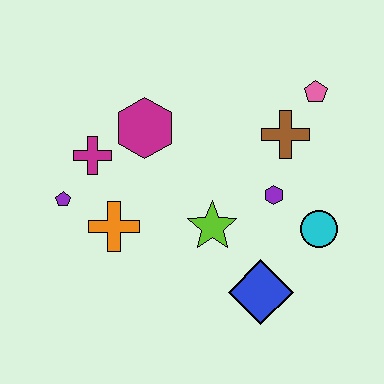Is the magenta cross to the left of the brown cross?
Yes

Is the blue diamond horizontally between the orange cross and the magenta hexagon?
No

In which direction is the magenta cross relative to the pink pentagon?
The magenta cross is to the left of the pink pentagon.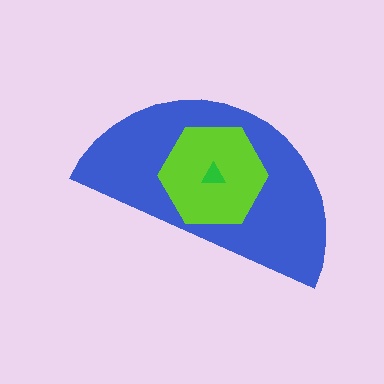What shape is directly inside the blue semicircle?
The lime hexagon.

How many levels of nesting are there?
3.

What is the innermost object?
The green triangle.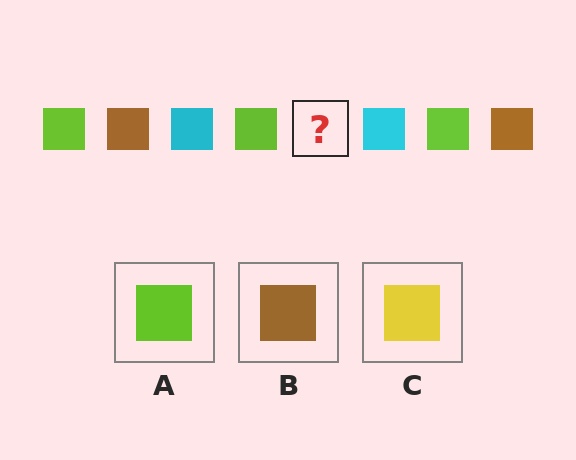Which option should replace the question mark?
Option B.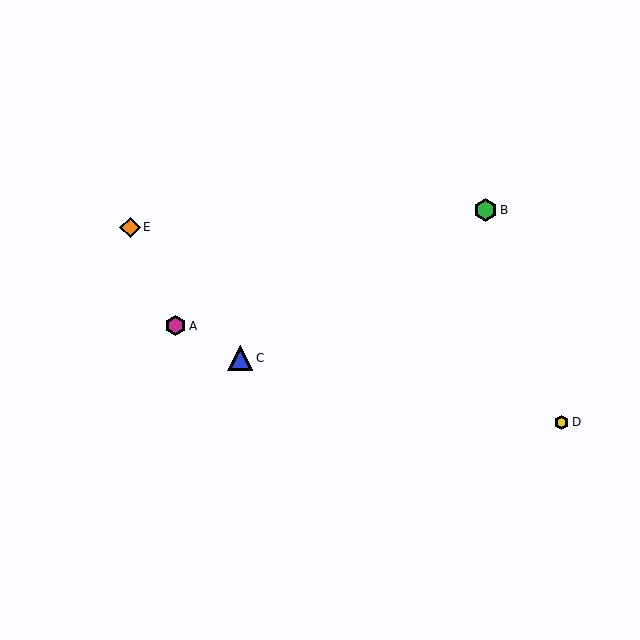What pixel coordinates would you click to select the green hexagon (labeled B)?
Click at (486, 210) to select the green hexagon B.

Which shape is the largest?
The blue triangle (labeled C) is the largest.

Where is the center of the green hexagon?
The center of the green hexagon is at (486, 210).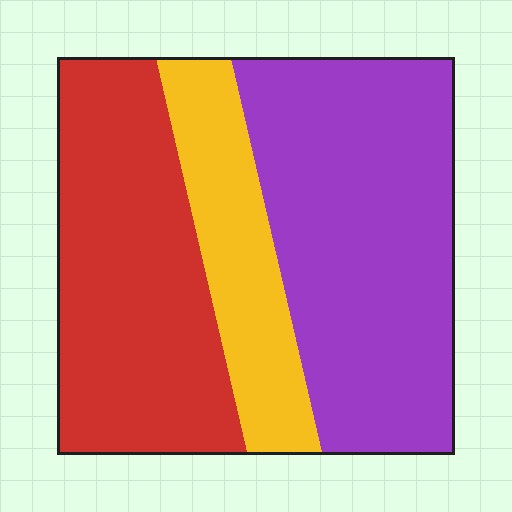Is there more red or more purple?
Purple.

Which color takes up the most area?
Purple, at roughly 45%.